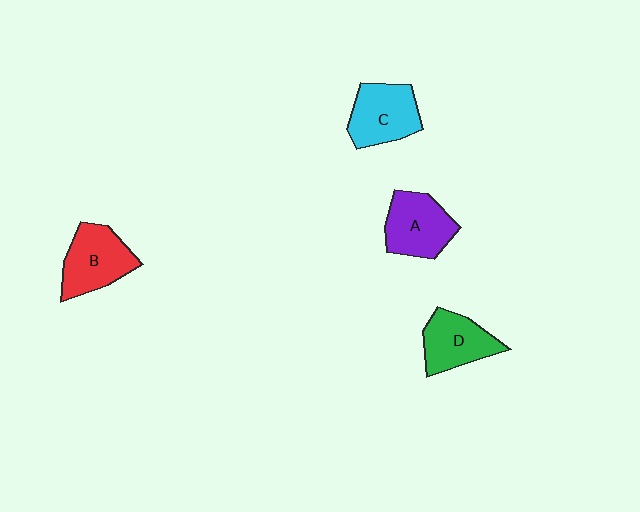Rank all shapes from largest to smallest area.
From largest to smallest: B (red), C (cyan), A (purple), D (green).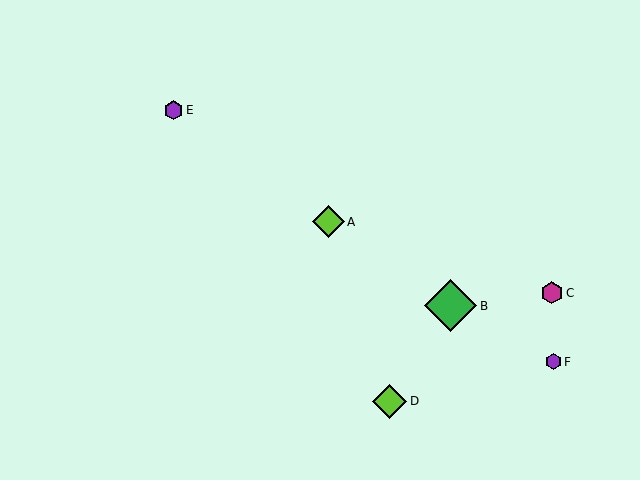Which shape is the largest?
The green diamond (labeled B) is the largest.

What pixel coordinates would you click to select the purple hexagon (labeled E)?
Click at (174, 110) to select the purple hexagon E.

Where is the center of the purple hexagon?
The center of the purple hexagon is at (174, 110).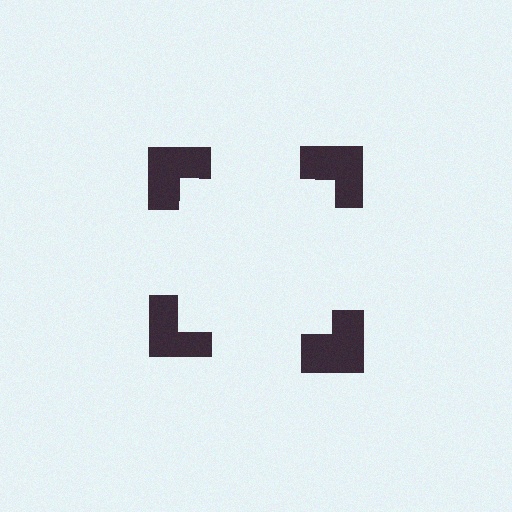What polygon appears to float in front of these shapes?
An illusory square — its edges are inferred from the aligned wedge cuts in the notched squares, not physically drawn.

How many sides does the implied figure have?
4 sides.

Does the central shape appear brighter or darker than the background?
It typically appears slightly brighter than the background, even though no actual brightness change is drawn.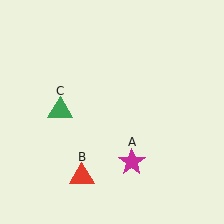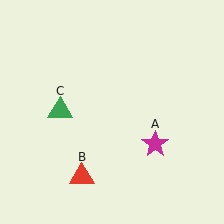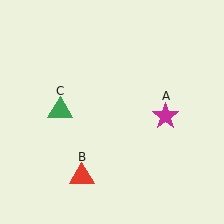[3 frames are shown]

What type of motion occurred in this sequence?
The magenta star (object A) rotated counterclockwise around the center of the scene.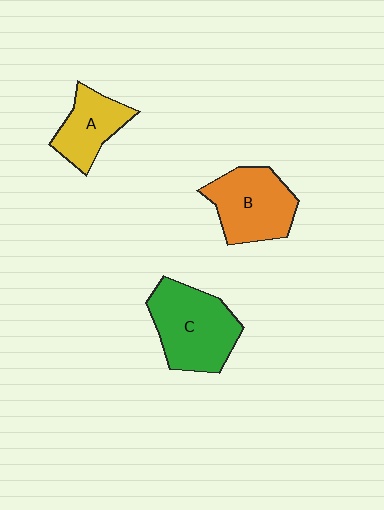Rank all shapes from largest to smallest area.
From largest to smallest: C (green), B (orange), A (yellow).